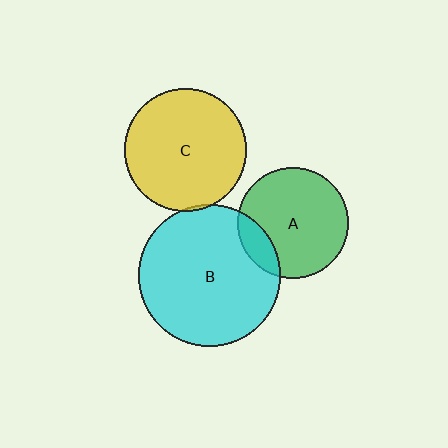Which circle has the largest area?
Circle B (cyan).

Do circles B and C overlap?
Yes.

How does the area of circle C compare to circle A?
Approximately 1.2 times.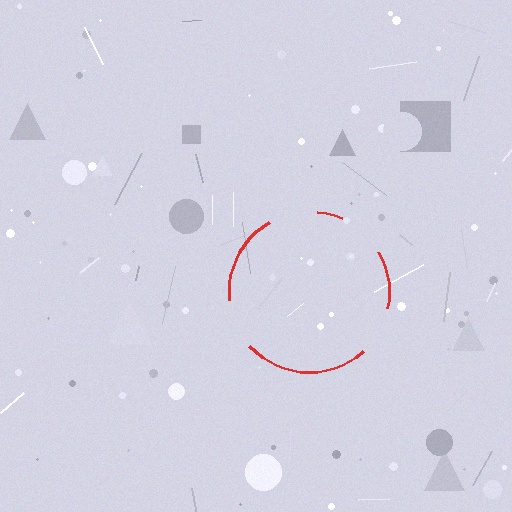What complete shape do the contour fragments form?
The contour fragments form a circle.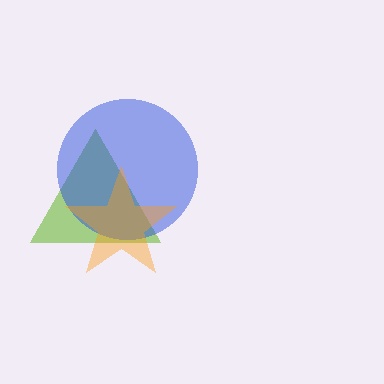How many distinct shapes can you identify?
There are 3 distinct shapes: a lime triangle, a blue circle, an orange star.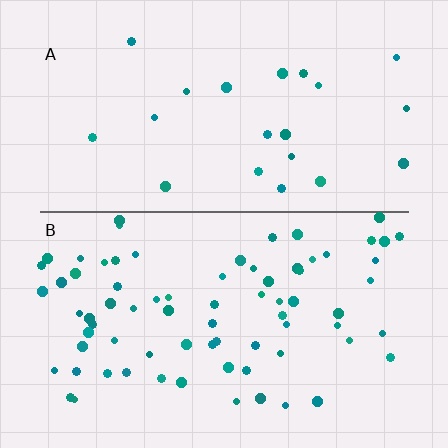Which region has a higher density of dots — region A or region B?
B (the bottom).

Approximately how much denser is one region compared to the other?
Approximately 3.4× — region B over region A.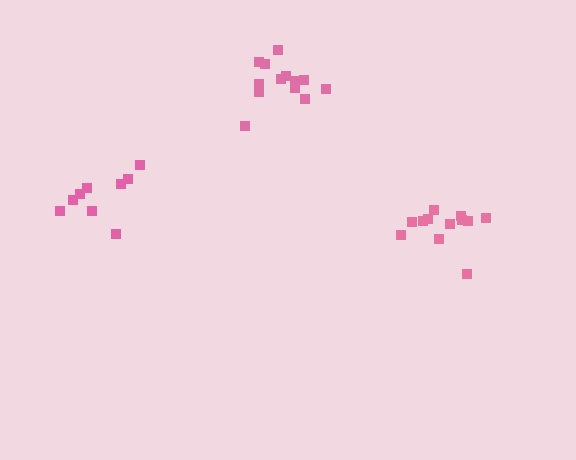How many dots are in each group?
Group 1: 12 dots, Group 2: 9 dots, Group 3: 13 dots (34 total).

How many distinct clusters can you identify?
There are 3 distinct clusters.